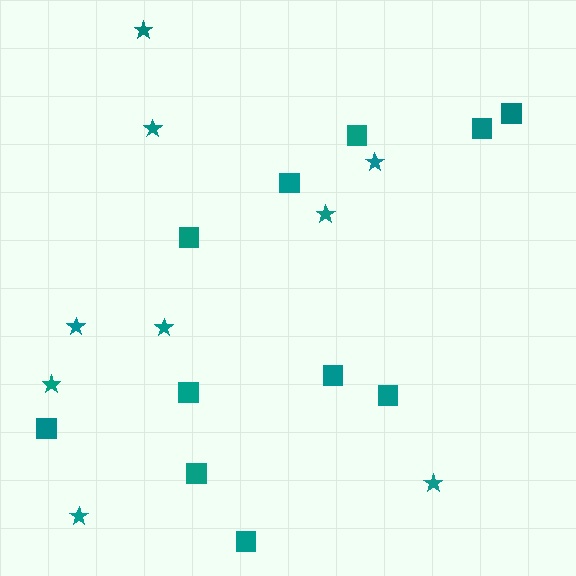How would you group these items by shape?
There are 2 groups: one group of stars (9) and one group of squares (11).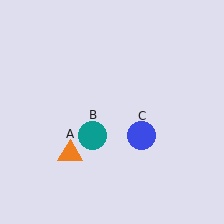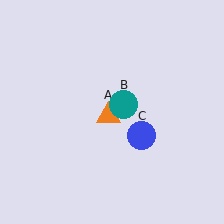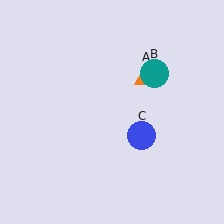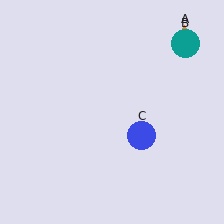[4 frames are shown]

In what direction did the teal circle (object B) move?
The teal circle (object B) moved up and to the right.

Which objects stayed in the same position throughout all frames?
Blue circle (object C) remained stationary.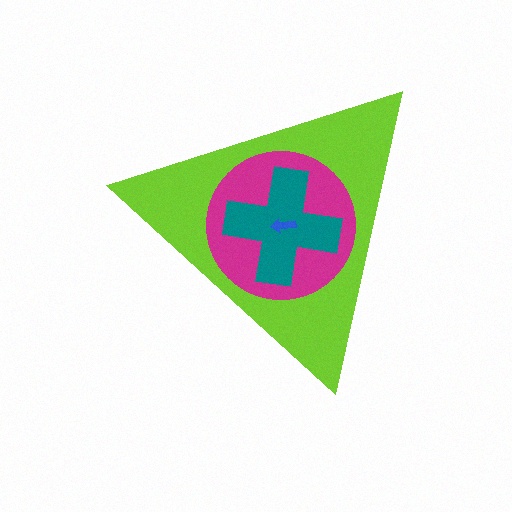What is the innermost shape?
The blue arrow.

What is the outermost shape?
The lime triangle.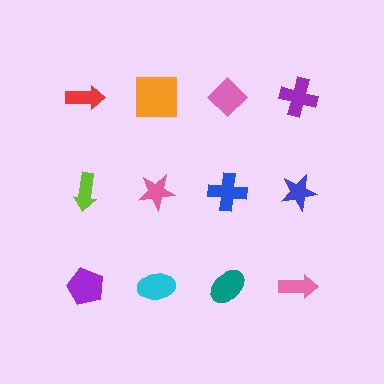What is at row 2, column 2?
A pink star.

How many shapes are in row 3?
4 shapes.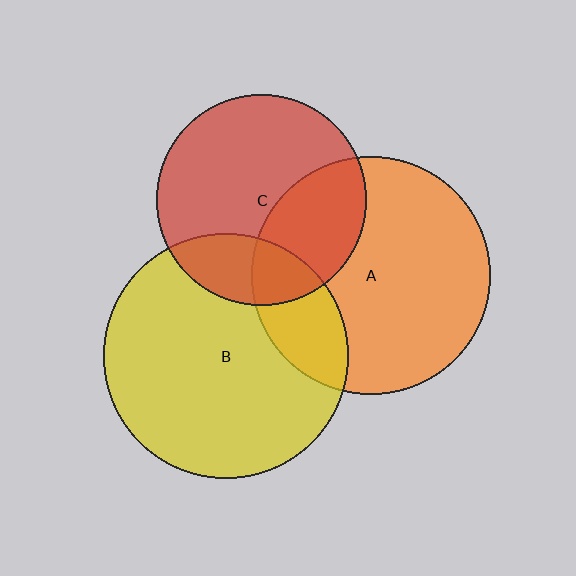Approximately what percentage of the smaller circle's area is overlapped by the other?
Approximately 20%.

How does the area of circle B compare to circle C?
Approximately 1.3 times.